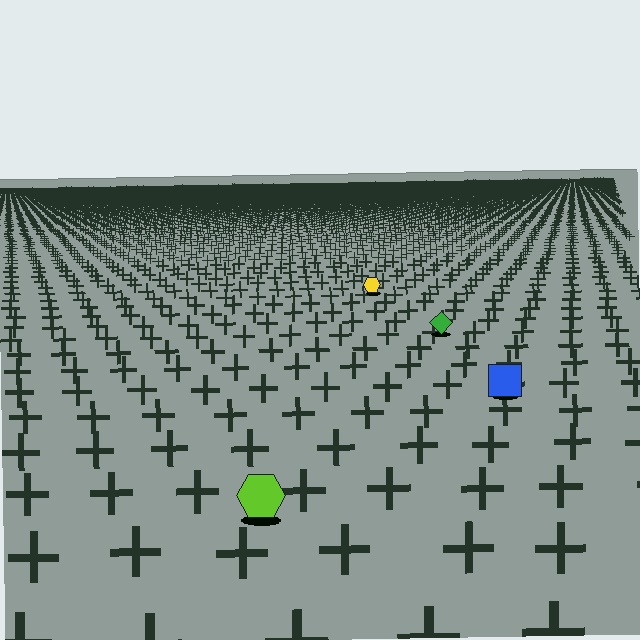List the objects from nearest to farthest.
From nearest to farthest: the lime hexagon, the blue square, the green diamond, the yellow hexagon.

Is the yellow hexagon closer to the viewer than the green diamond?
No. The green diamond is closer — you can tell from the texture gradient: the ground texture is coarser near it.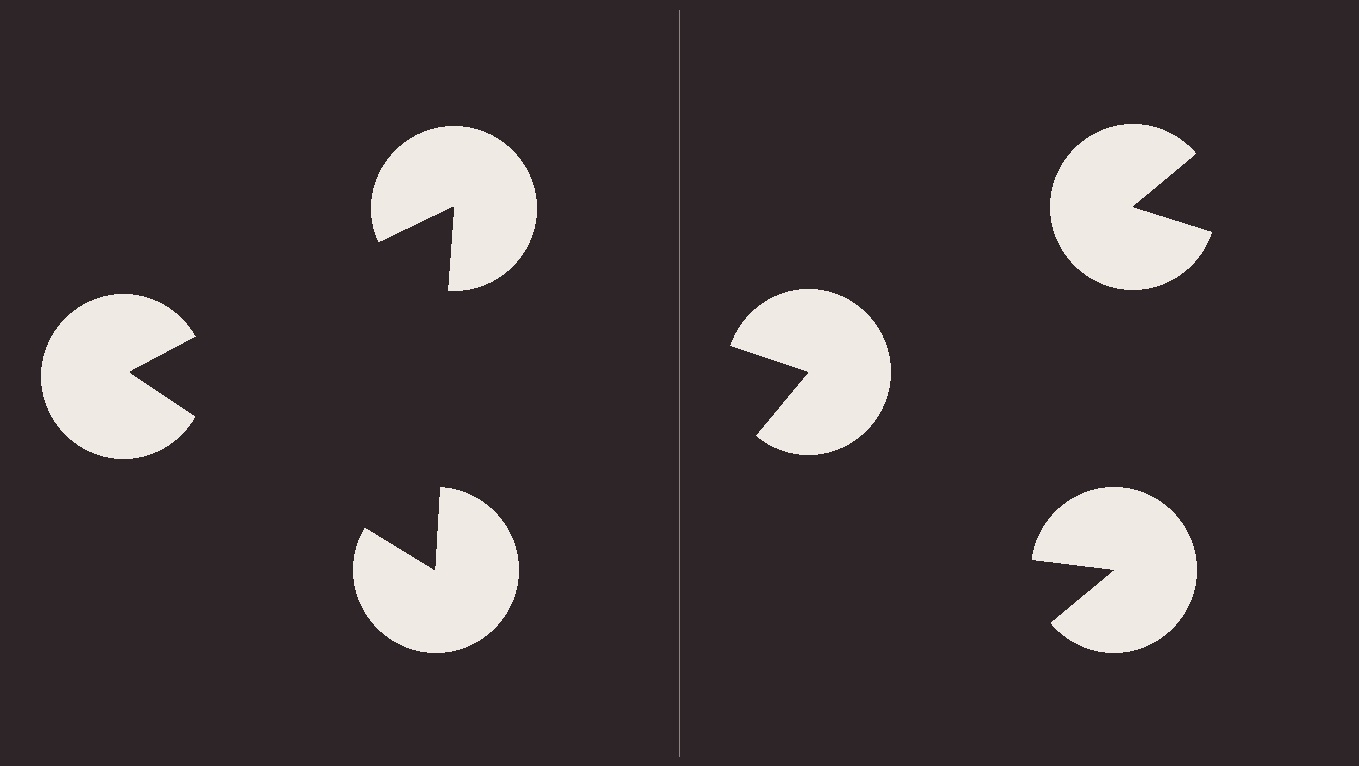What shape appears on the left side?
An illusory triangle.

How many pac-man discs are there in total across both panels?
6 — 3 on each side.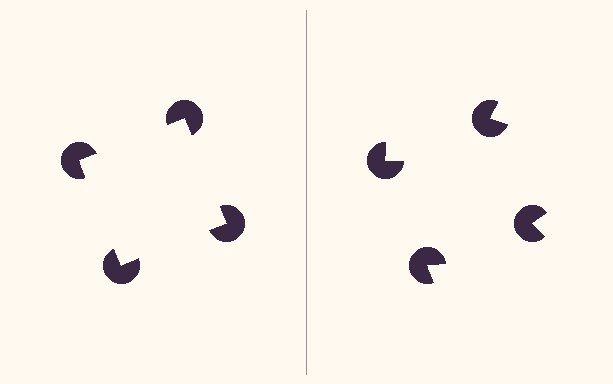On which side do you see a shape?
An illusory square appears on the left side. On the right side the wedge cuts are rotated, so no coherent shape forms.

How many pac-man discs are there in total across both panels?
8 — 4 on each side.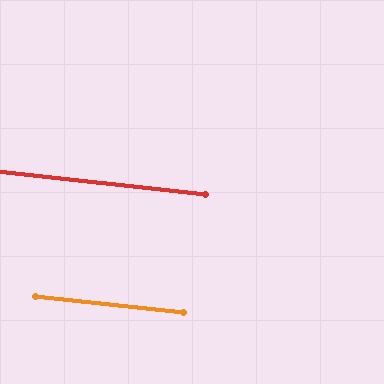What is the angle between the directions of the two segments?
Approximately 0 degrees.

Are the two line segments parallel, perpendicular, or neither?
Parallel — their directions differ by only 0.2°.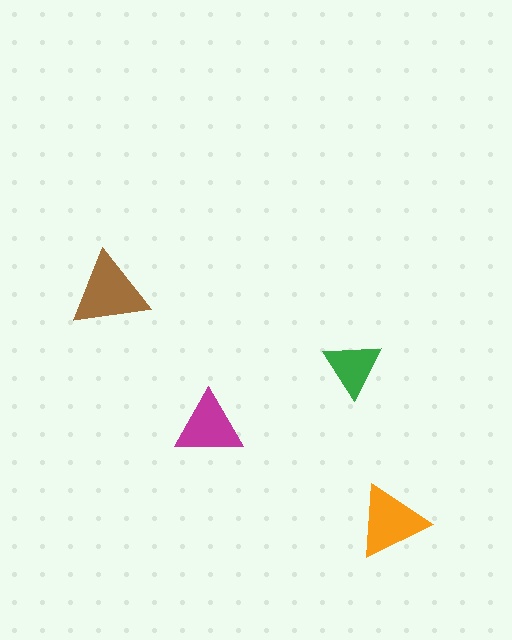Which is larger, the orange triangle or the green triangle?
The orange one.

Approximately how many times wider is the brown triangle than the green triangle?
About 1.5 times wider.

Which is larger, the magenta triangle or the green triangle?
The magenta one.